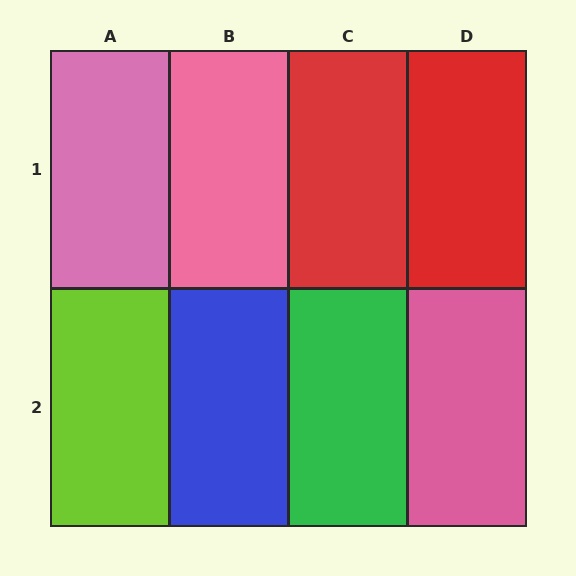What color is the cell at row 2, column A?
Lime.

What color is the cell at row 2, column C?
Green.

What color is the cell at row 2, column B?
Blue.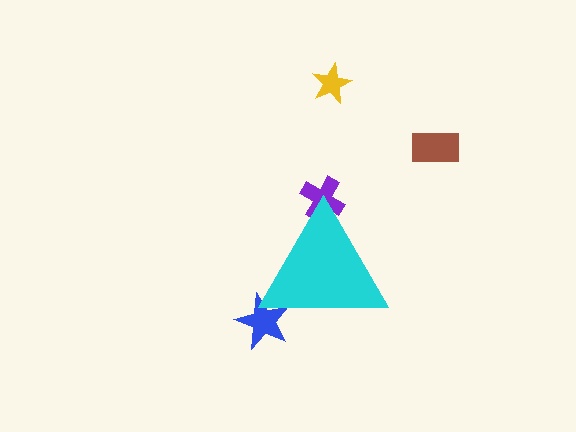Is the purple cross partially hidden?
Yes, the purple cross is partially hidden behind the cyan triangle.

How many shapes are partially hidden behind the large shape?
2 shapes are partially hidden.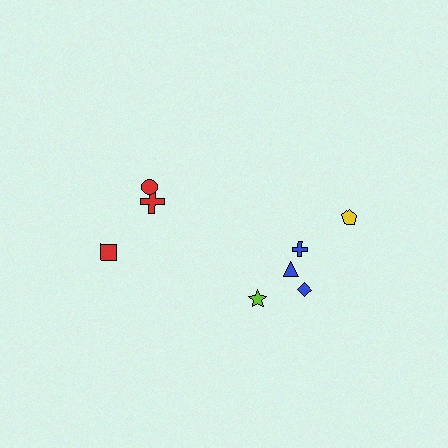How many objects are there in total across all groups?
There are 8 objects.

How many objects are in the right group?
There are 5 objects.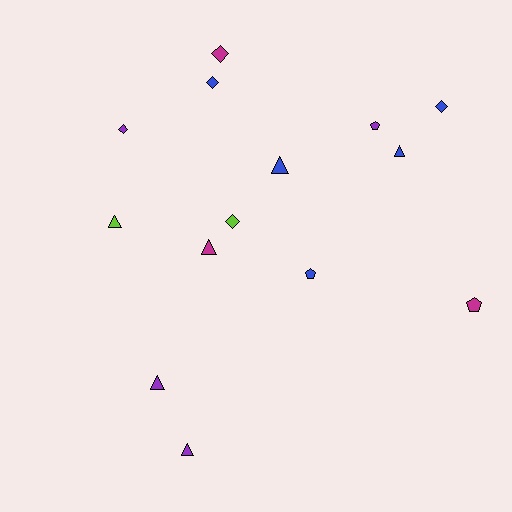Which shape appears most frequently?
Triangle, with 6 objects.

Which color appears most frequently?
Blue, with 5 objects.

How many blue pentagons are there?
There is 1 blue pentagon.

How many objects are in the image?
There are 14 objects.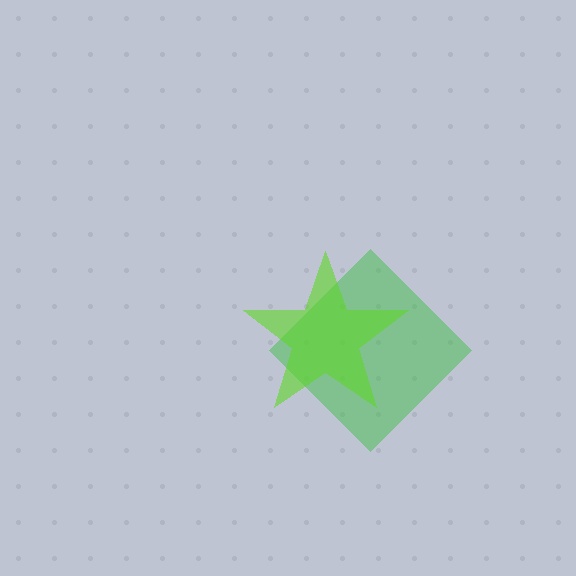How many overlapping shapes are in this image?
There are 2 overlapping shapes in the image.